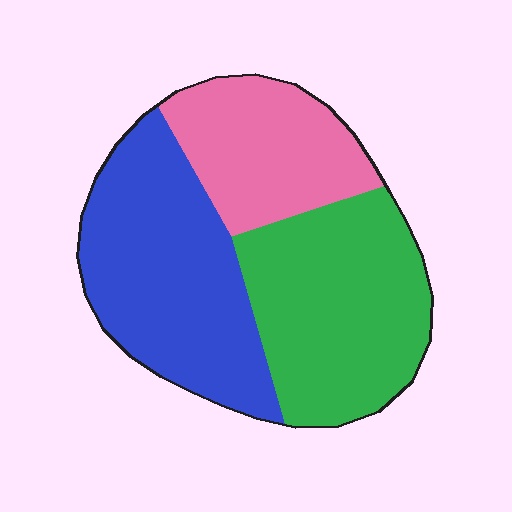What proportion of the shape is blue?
Blue covers roughly 40% of the shape.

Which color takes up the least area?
Pink, at roughly 25%.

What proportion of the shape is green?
Green takes up between a quarter and a half of the shape.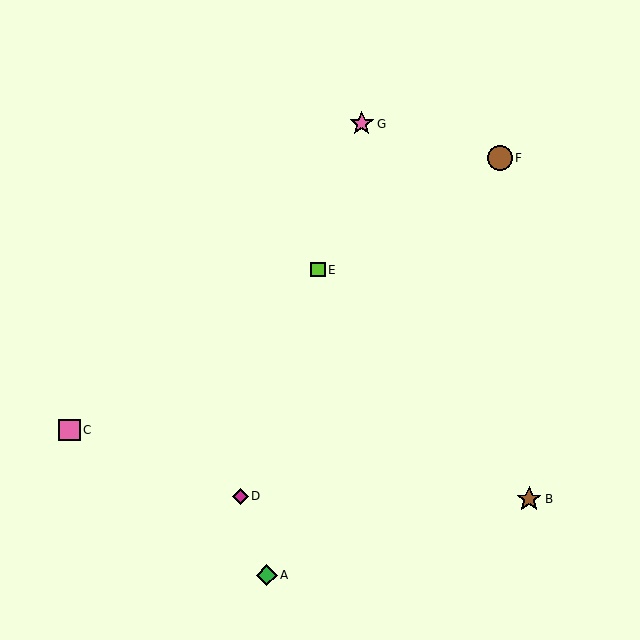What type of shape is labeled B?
Shape B is a brown star.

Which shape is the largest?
The brown star (labeled B) is the largest.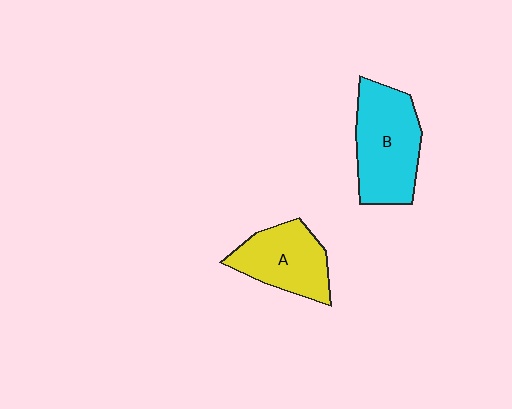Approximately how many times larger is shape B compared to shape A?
Approximately 1.3 times.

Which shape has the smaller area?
Shape A (yellow).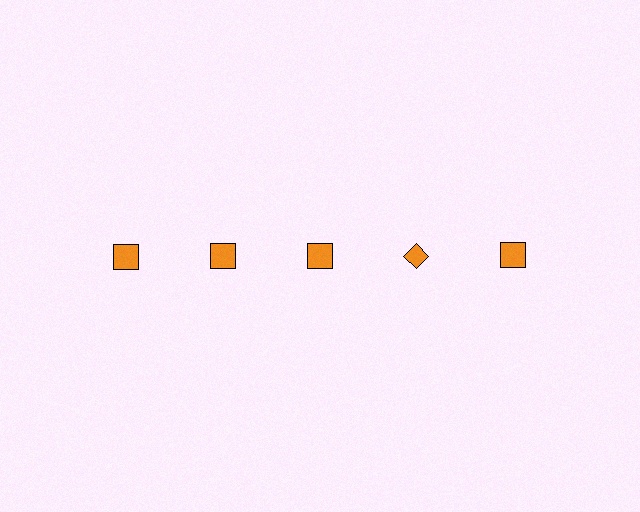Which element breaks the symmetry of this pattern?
The orange diamond in the top row, second from right column breaks the symmetry. All other shapes are orange squares.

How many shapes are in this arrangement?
There are 5 shapes arranged in a grid pattern.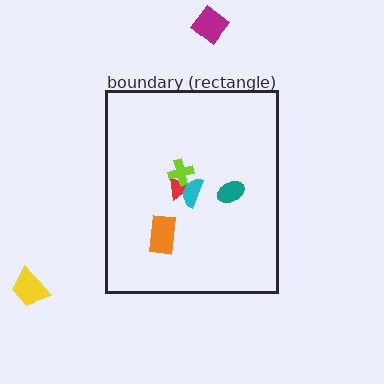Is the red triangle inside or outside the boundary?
Inside.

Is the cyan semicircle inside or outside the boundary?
Inside.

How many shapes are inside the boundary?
5 inside, 2 outside.